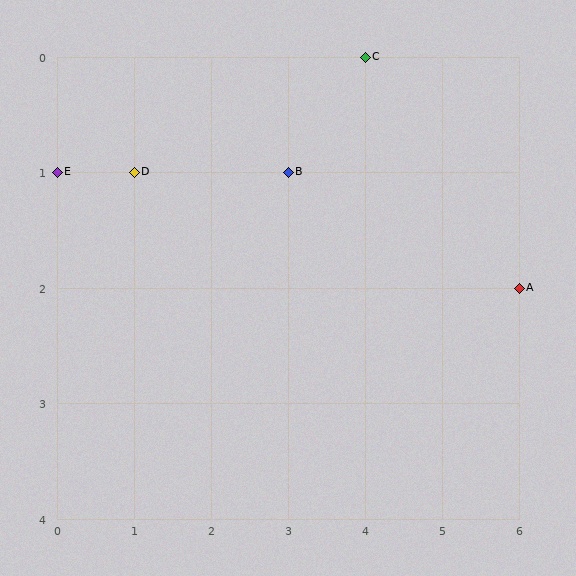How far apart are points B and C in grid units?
Points B and C are 1 column and 1 row apart (about 1.4 grid units diagonally).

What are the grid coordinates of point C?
Point C is at grid coordinates (4, 0).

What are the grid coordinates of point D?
Point D is at grid coordinates (1, 1).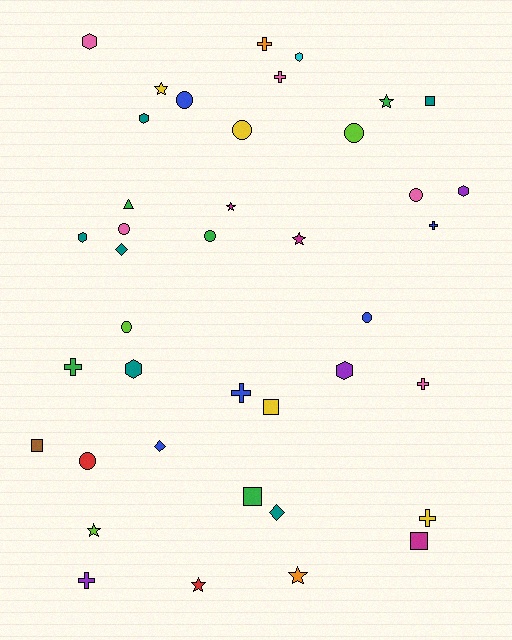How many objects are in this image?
There are 40 objects.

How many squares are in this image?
There are 5 squares.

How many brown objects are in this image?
There is 1 brown object.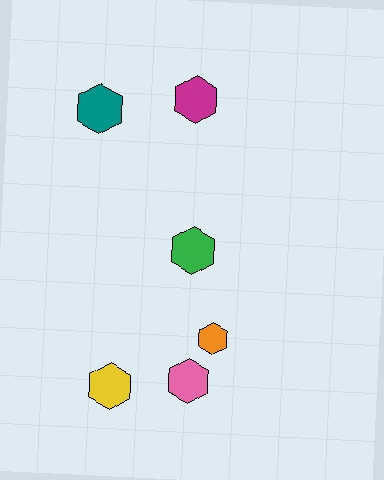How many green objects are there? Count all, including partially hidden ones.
There is 1 green object.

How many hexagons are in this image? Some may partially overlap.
There are 6 hexagons.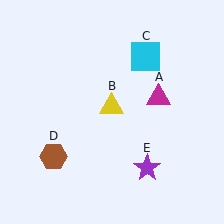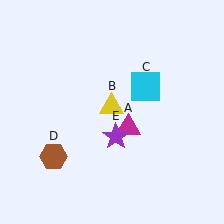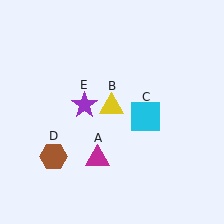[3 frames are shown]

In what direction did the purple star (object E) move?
The purple star (object E) moved up and to the left.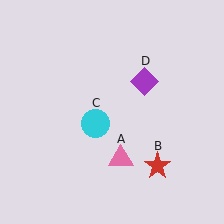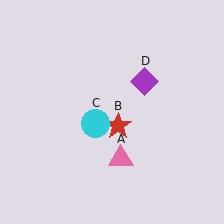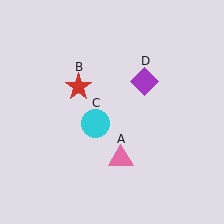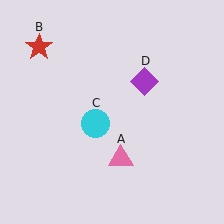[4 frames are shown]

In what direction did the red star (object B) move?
The red star (object B) moved up and to the left.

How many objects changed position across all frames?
1 object changed position: red star (object B).